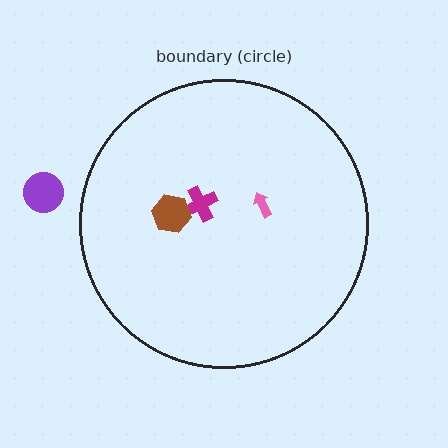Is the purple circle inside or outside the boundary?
Outside.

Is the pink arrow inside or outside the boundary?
Inside.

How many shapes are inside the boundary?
3 inside, 1 outside.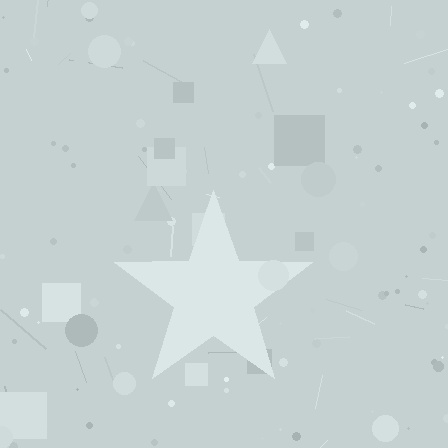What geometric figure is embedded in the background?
A star is embedded in the background.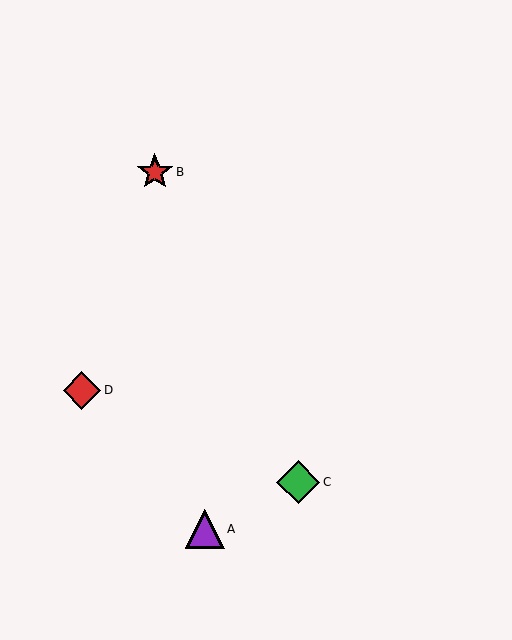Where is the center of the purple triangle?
The center of the purple triangle is at (205, 529).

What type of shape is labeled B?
Shape B is a red star.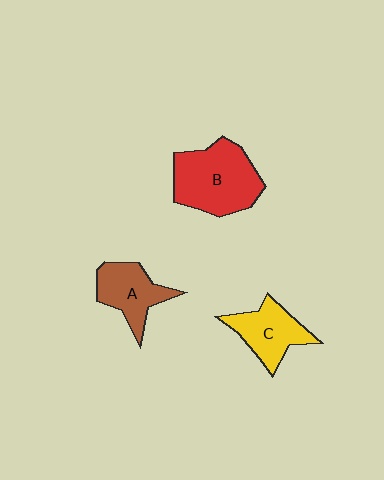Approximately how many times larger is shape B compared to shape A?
Approximately 1.6 times.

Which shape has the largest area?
Shape B (red).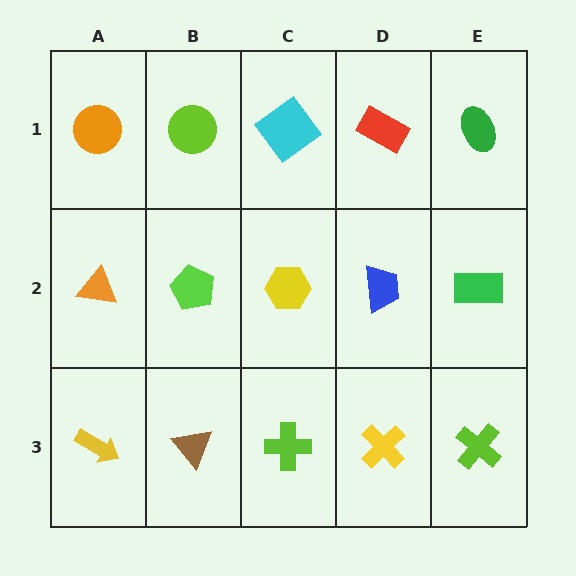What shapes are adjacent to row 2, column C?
A cyan diamond (row 1, column C), a lime cross (row 3, column C), a lime pentagon (row 2, column B), a blue trapezoid (row 2, column D).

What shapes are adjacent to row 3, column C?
A yellow hexagon (row 2, column C), a brown triangle (row 3, column B), a yellow cross (row 3, column D).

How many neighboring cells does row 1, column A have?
2.